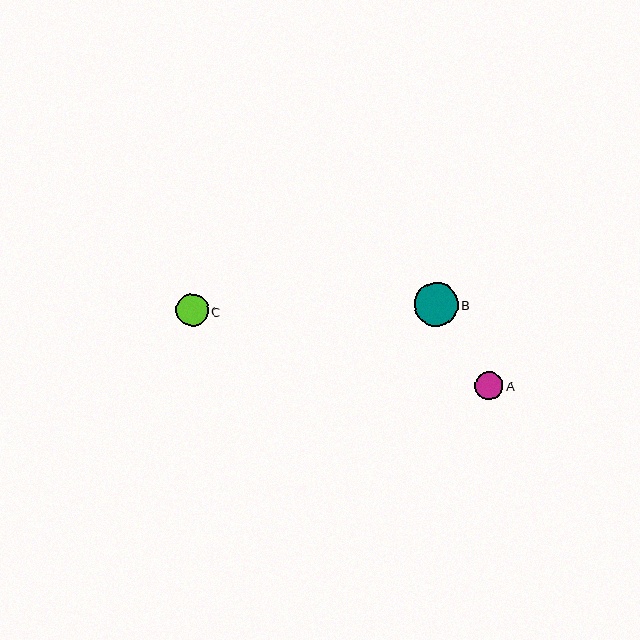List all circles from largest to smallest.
From largest to smallest: B, C, A.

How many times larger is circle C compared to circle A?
Circle C is approximately 1.2 times the size of circle A.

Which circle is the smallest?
Circle A is the smallest with a size of approximately 28 pixels.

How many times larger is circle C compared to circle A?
Circle C is approximately 1.2 times the size of circle A.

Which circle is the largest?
Circle B is the largest with a size of approximately 44 pixels.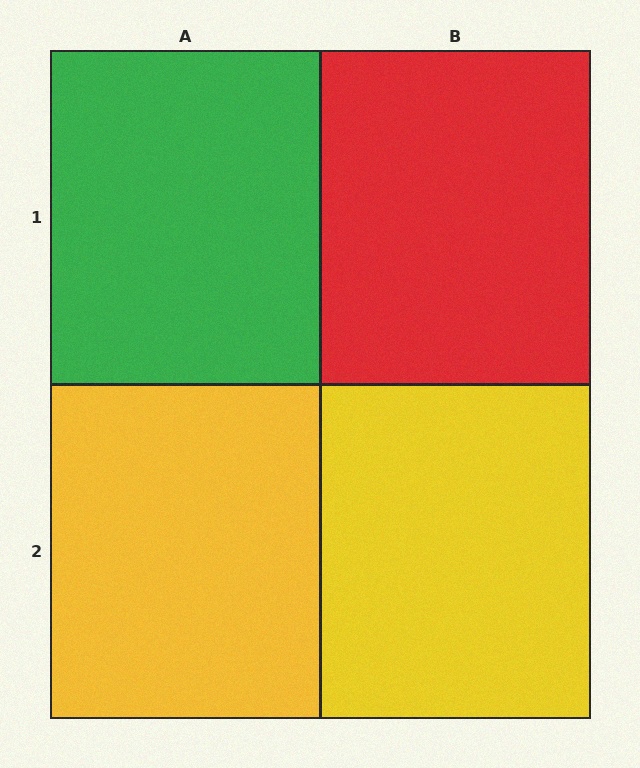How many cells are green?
1 cell is green.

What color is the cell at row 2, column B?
Yellow.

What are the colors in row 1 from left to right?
Green, red.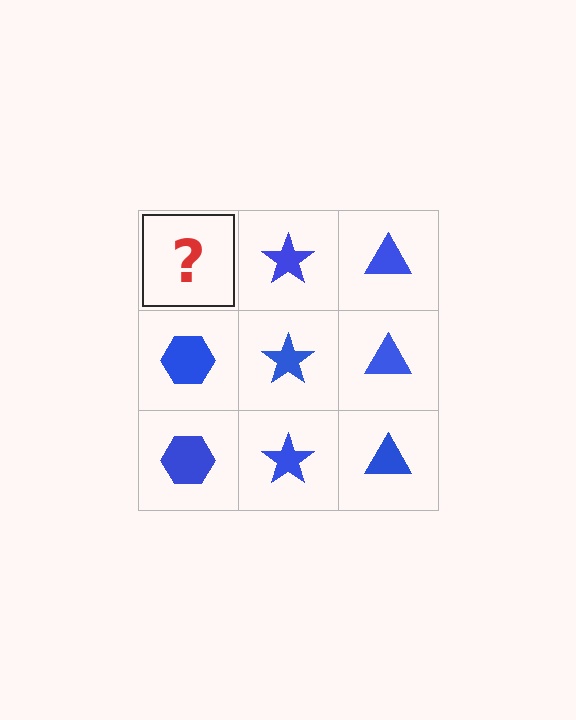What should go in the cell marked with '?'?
The missing cell should contain a blue hexagon.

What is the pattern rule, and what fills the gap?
The rule is that each column has a consistent shape. The gap should be filled with a blue hexagon.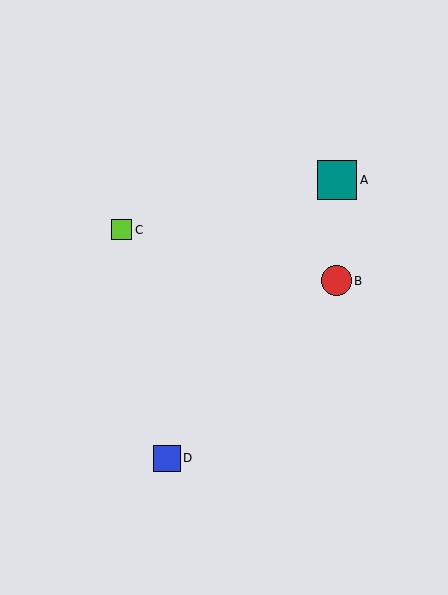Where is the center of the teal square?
The center of the teal square is at (337, 180).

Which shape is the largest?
The teal square (labeled A) is the largest.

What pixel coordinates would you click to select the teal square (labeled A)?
Click at (337, 180) to select the teal square A.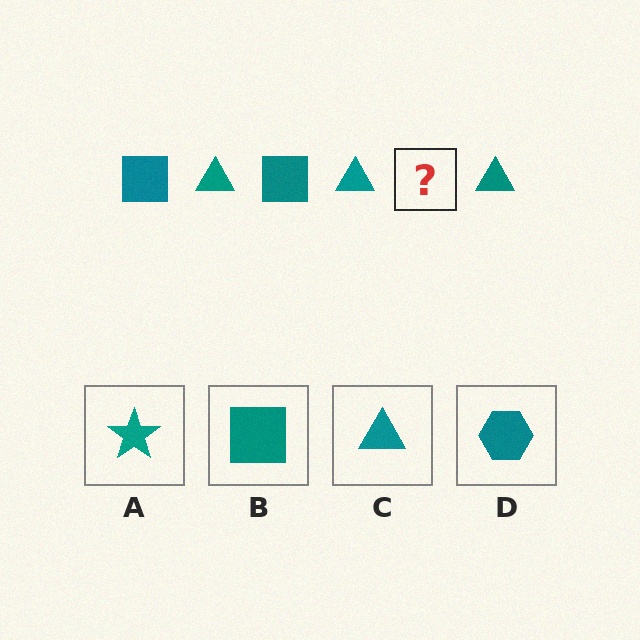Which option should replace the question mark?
Option B.